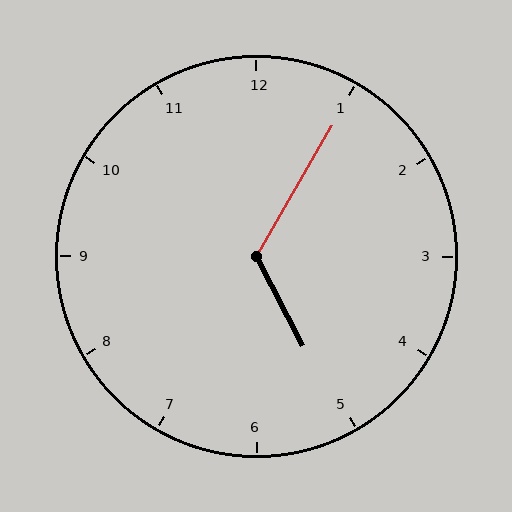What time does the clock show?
5:05.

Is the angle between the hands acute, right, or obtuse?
It is obtuse.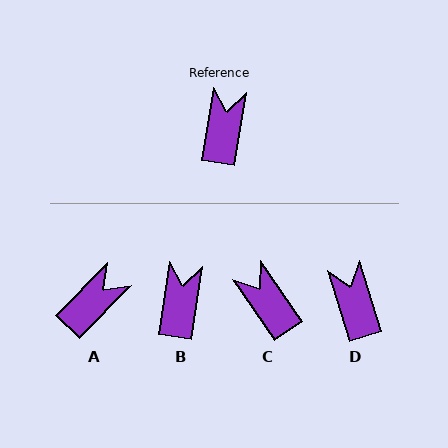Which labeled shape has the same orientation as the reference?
B.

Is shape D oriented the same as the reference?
No, it is off by about 26 degrees.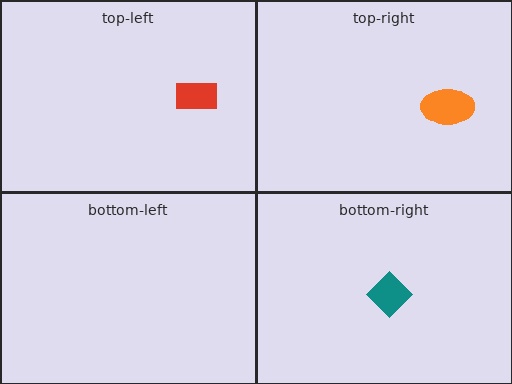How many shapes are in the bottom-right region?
1.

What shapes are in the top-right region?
The orange ellipse.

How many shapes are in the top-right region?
1.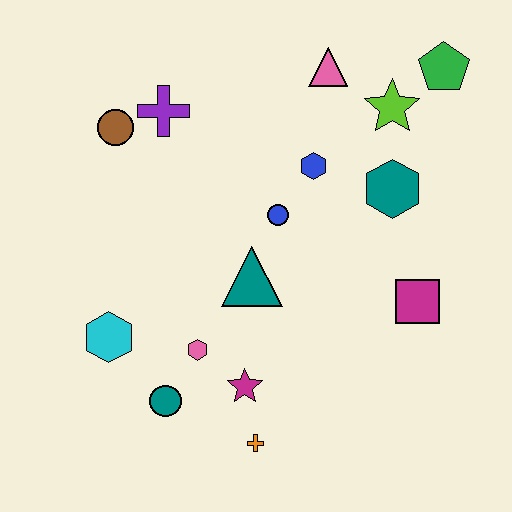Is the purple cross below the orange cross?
No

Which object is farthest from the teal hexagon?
The cyan hexagon is farthest from the teal hexagon.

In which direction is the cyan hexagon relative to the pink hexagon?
The cyan hexagon is to the left of the pink hexagon.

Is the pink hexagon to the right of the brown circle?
Yes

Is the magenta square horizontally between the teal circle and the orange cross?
No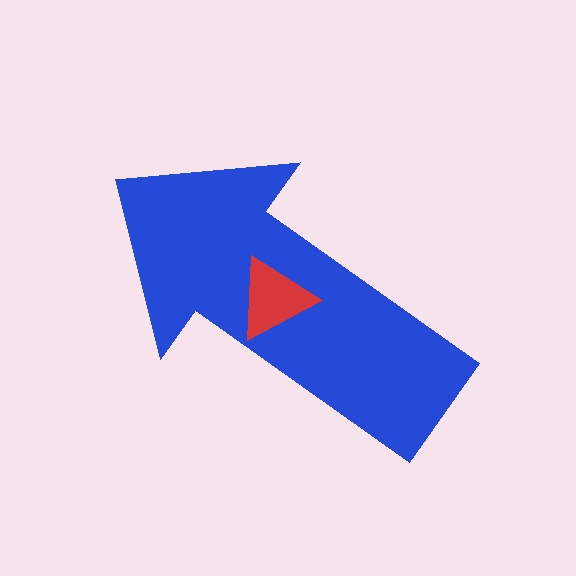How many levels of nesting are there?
2.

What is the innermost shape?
The red triangle.